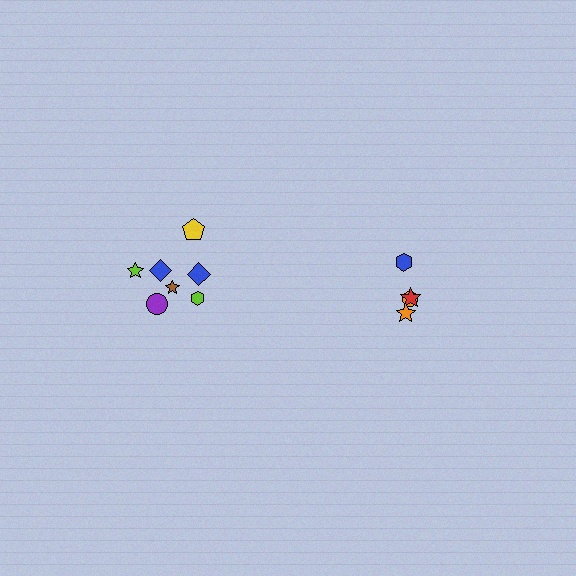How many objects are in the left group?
There are 7 objects.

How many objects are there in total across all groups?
There are 11 objects.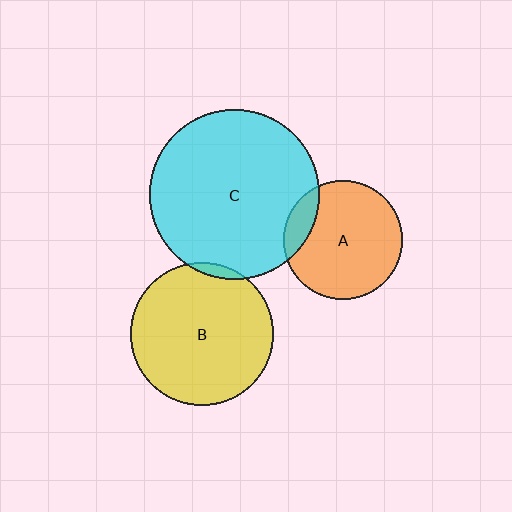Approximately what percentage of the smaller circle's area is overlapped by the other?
Approximately 5%.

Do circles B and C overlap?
Yes.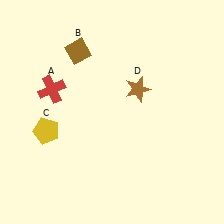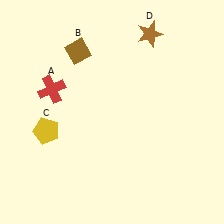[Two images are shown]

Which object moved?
The brown star (D) moved up.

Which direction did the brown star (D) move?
The brown star (D) moved up.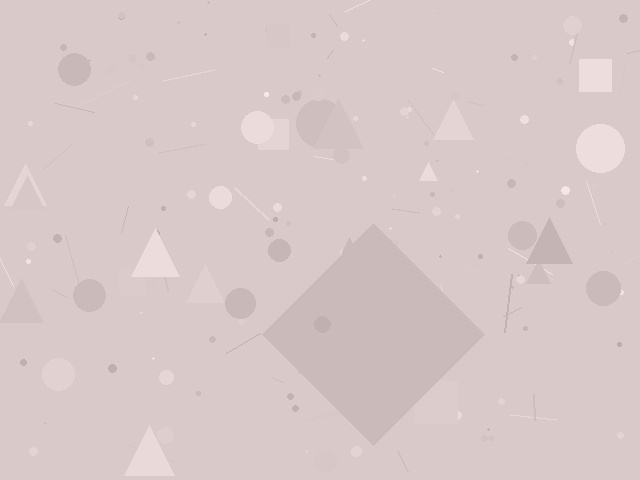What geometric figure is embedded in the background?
A diamond is embedded in the background.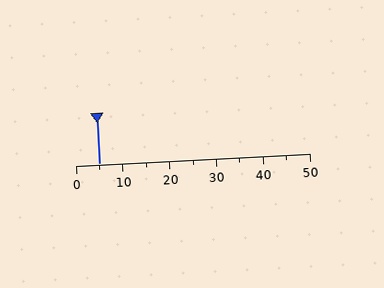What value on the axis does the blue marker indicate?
The marker indicates approximately 5.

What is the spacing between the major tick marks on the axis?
The major ticks are spaced 10 apart.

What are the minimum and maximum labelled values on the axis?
The axis runs from 0 to 50.